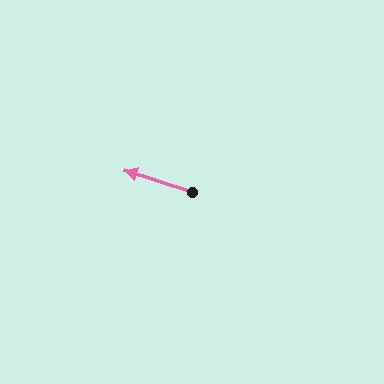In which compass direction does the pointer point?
West.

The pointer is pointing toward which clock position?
Roughly 10 o'clock.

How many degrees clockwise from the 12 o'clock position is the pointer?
Approximately 288 degrees.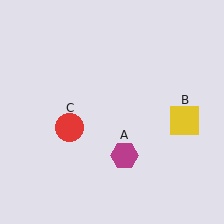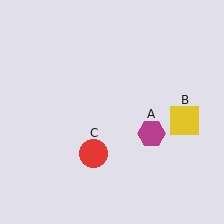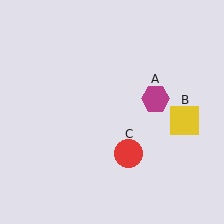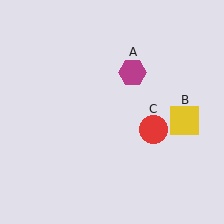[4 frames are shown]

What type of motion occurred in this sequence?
The magenta hexagon (object A), red circle (object C) rotated counterclockwise around the center of the scene.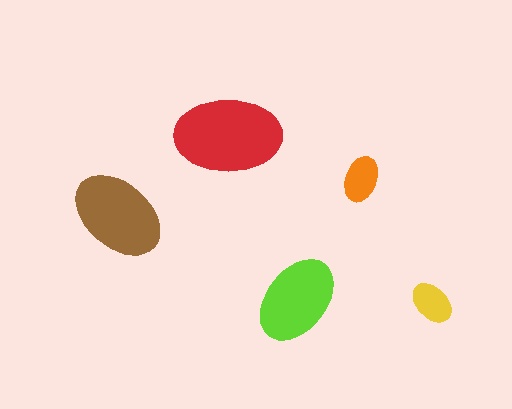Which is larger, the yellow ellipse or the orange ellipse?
The orange one.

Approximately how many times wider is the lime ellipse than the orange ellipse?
About 2 times wider.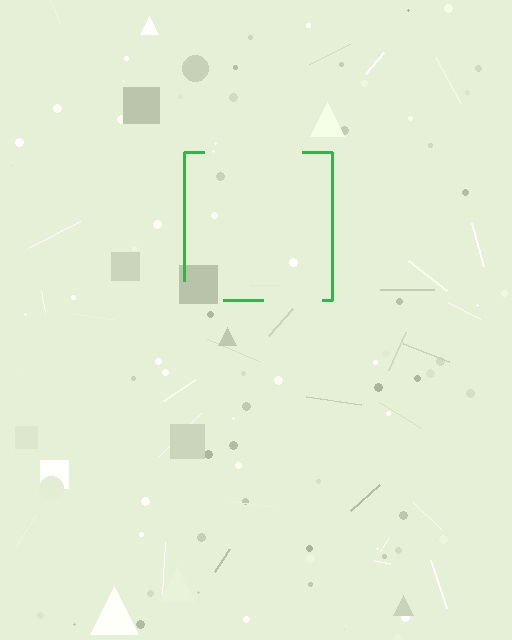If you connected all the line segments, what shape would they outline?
They would outline a square.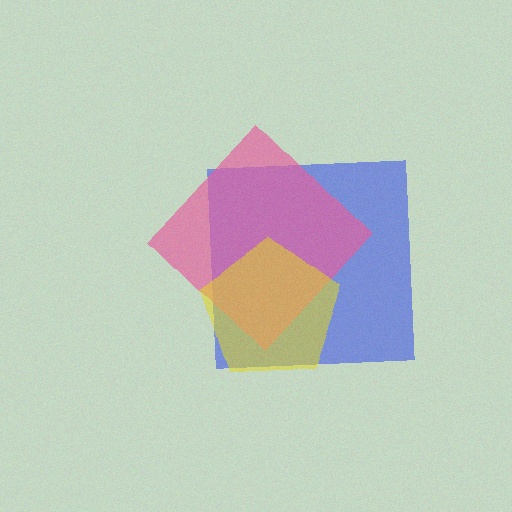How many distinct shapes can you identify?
There are 3 distinct shapes: a blue square, a pink diamond, a yellow pentagon.